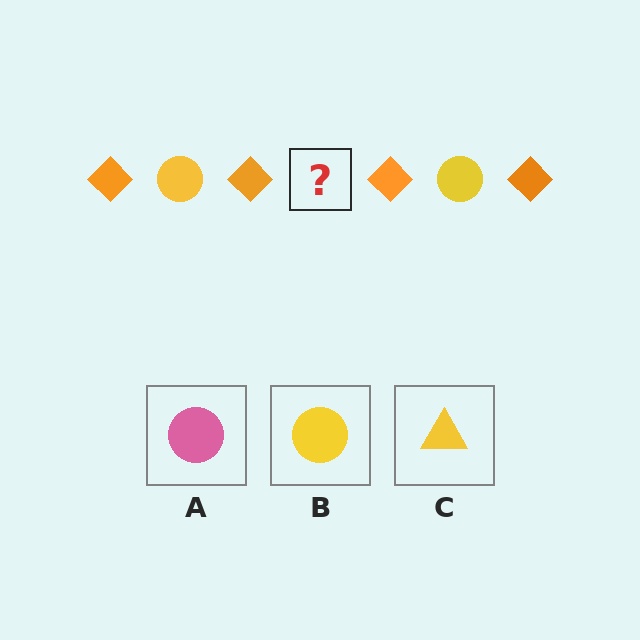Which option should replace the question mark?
Option B.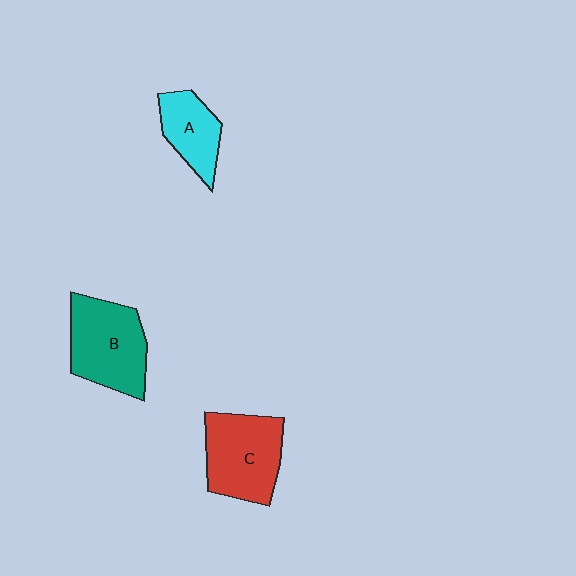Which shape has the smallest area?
Shape A (cyan).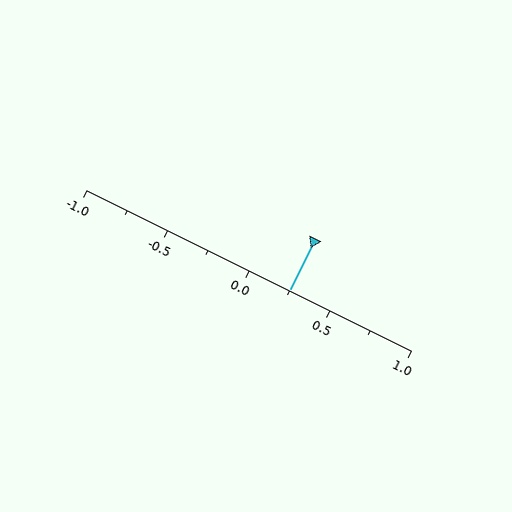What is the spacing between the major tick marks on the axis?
The major ticks are spaced 0.5 apart.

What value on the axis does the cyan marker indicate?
The marker indicates approximately 0.25.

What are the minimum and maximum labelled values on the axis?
The axis runs from -1.0 to 1.0.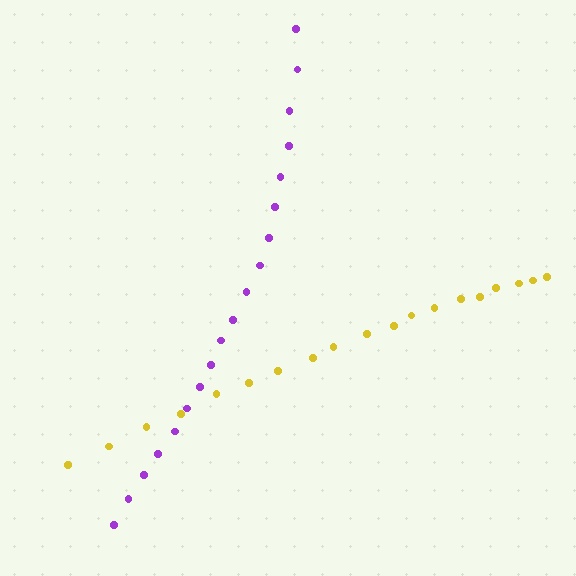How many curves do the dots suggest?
There are 2 distinct paths.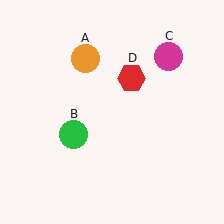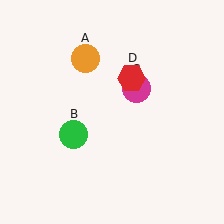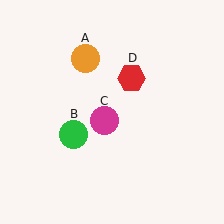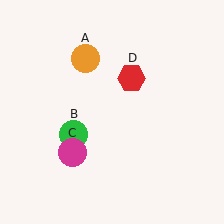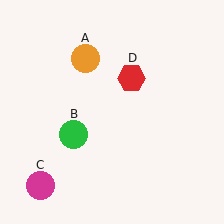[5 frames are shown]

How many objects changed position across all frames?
1 object changed position: magenta circle (object C).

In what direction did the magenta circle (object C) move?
The magenta circle (object C) moved down and to the left.